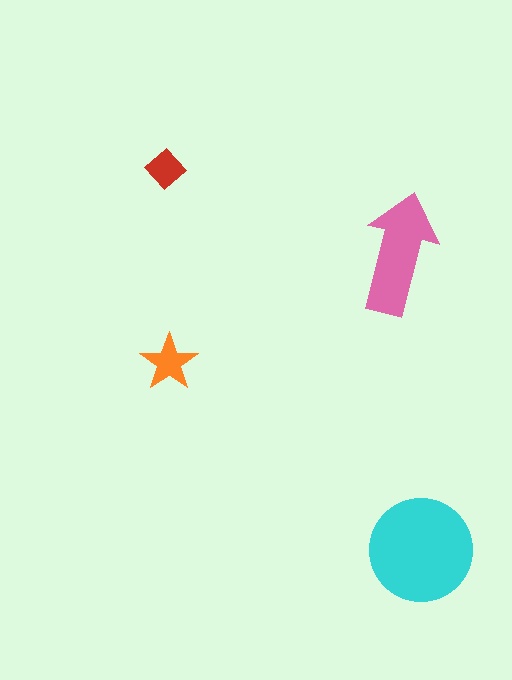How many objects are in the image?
There are 4 objects in the image.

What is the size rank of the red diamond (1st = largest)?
4th.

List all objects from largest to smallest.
The cyan circle, the pink arrow, the orange star, the red diamond.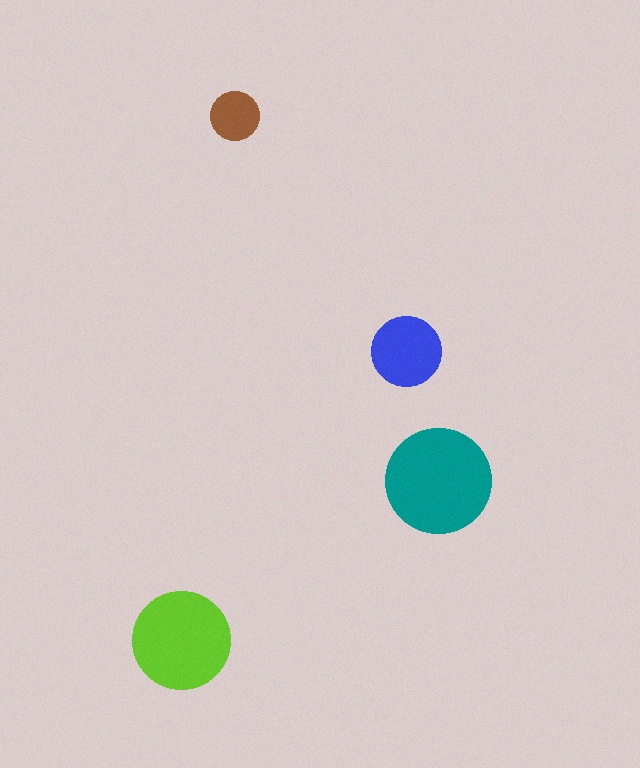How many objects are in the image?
There are 4 objects in the image.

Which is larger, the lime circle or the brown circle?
The lime one.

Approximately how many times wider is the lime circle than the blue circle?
About 1.5 times wider.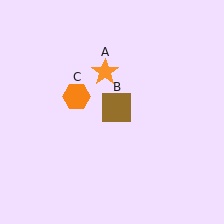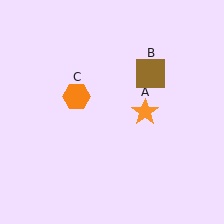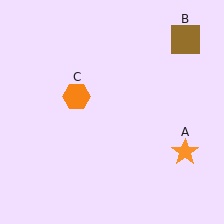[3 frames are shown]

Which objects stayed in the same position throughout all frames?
Orange hexagon (object C) remained stationary.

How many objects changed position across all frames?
2 objects changed position: orange star (object A), brown square (object B).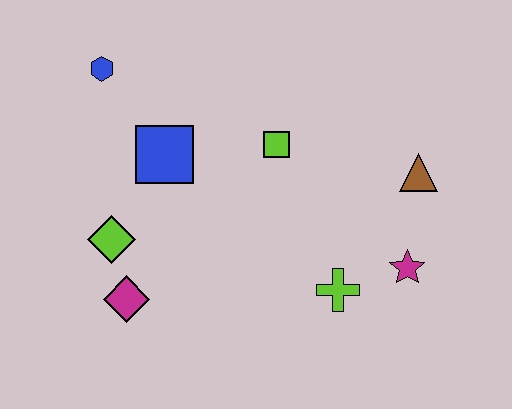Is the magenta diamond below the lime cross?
Yes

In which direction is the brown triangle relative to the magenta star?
The brown triangle is above the magenta star.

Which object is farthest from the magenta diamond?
The brown triangle is farthest from the magenta diamond.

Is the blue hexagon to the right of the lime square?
No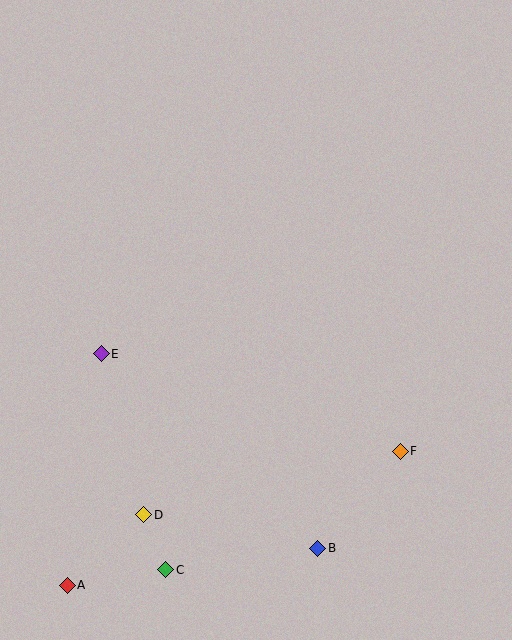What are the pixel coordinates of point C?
Point C is at (166, 570).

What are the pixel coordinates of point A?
Point A is at (67, 585).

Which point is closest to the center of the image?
Point E at (101, 354) is closest to the center.